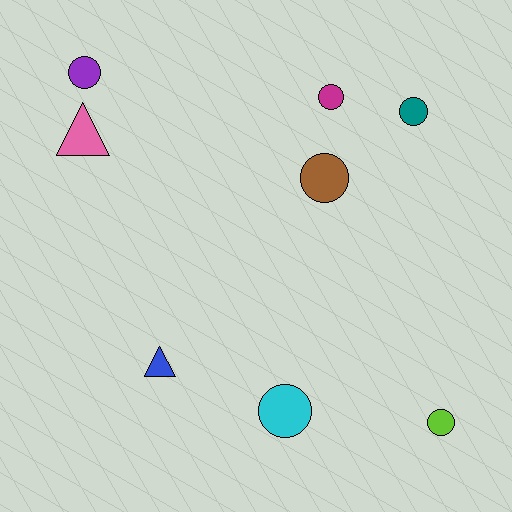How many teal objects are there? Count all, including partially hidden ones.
There is 1 teal object.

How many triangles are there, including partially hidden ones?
There are 2 triangles.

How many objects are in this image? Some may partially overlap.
There are 8 objects.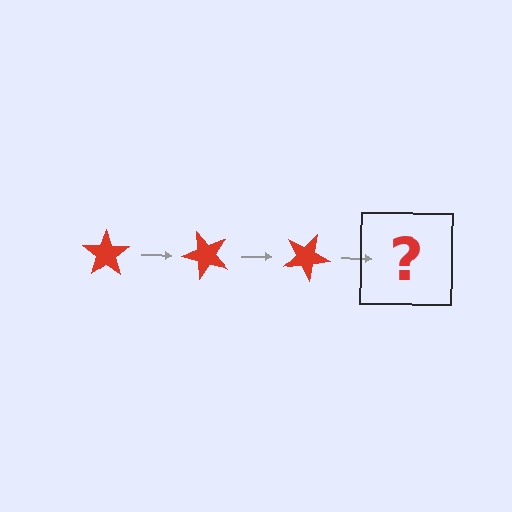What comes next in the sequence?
The next element should be a red star rotated 150 degrees.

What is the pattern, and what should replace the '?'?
The pattern is that the star rotates 50 degrees each step. The '?' should be a red star rotated 150 degrees.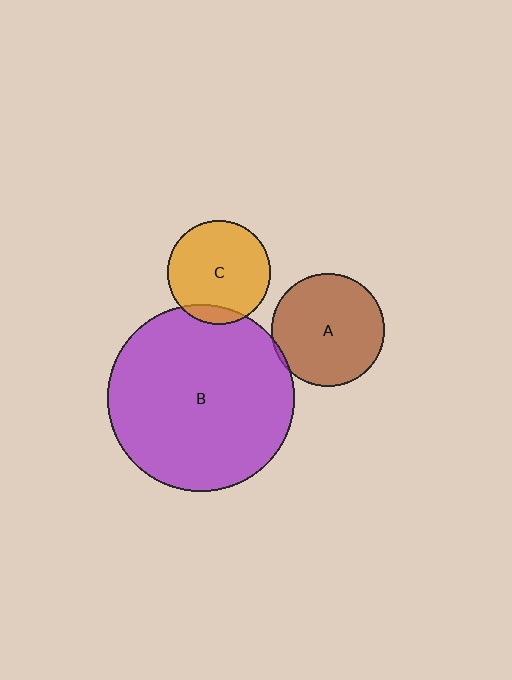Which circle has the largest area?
Circle B (purple).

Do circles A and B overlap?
Yes.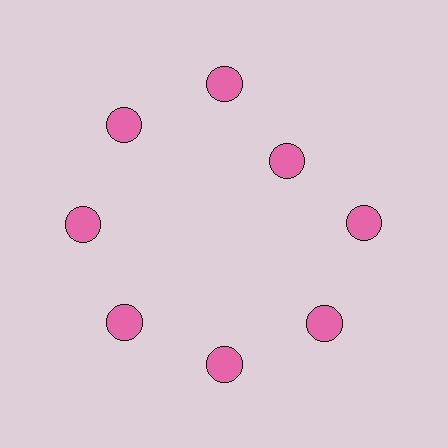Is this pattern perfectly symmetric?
No. The 8 pink circles are arranged in a ring, but one element near the 2 o'clock position is pulled inward toward the center, breaking the 8-fold rotational symmetry.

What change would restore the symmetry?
The symmetry would be restored by moving it outward, back onto the ring so that all 8 circles sit at equal angles and equal distance from the center.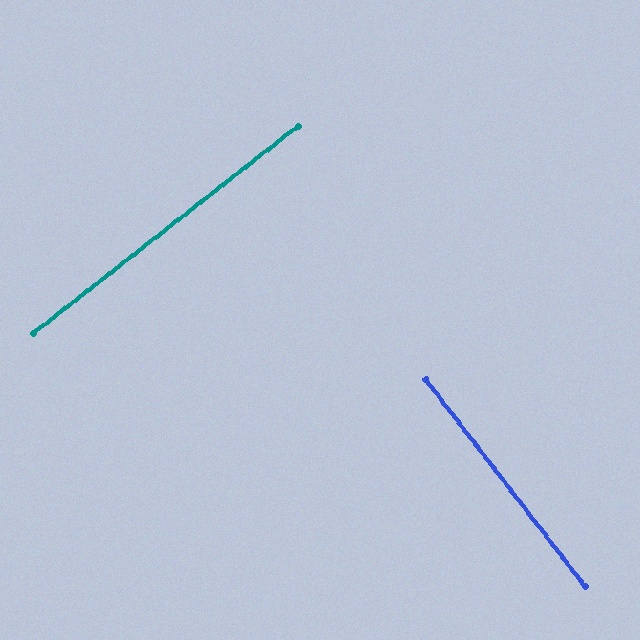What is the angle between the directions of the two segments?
Approximately 90 degrees.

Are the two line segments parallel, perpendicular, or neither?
Perpendicular — they meet at approximately 90°.